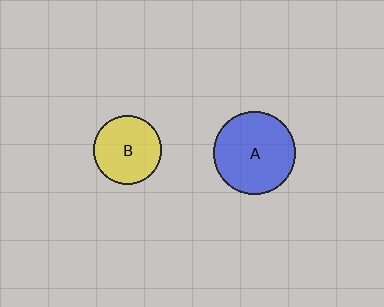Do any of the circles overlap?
No, none of the circles overlap.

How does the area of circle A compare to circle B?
Approximately 1.4 times.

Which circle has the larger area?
Circle A (blue).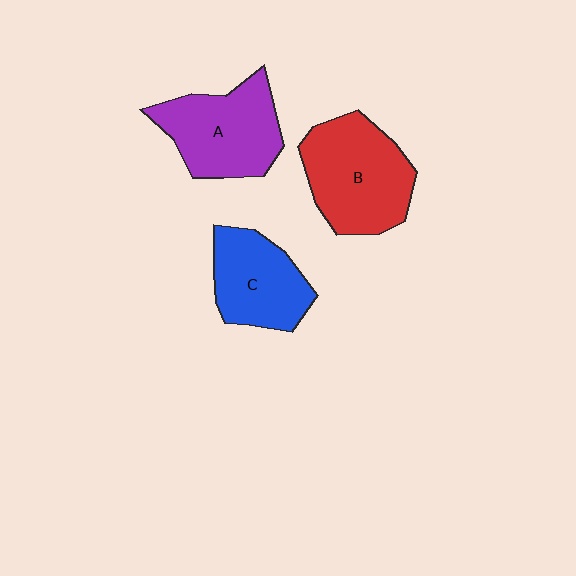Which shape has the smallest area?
Shape C (blue).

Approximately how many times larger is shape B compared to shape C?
Approximately 1.3 times.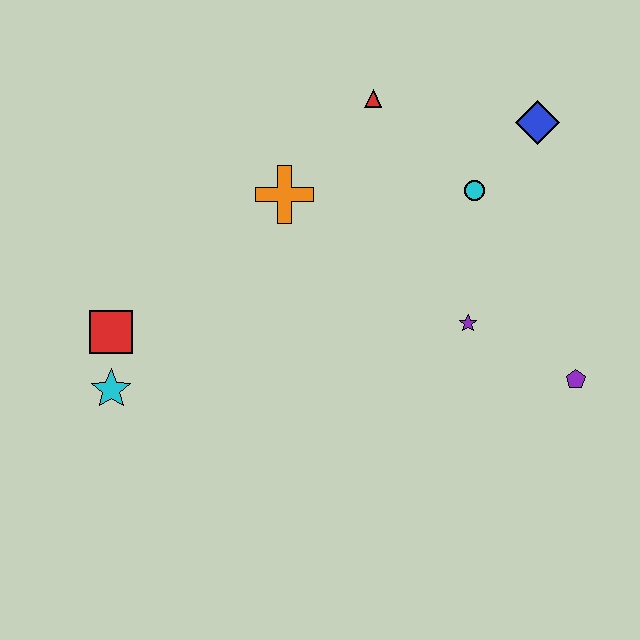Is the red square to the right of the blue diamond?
No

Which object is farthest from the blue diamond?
The cyan star is farthest from the blue diamond.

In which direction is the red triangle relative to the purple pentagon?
The red triangle is above the purple pentagon.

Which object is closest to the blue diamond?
The cyan circle is closest to the blue diamond.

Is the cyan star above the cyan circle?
No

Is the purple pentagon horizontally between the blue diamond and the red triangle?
No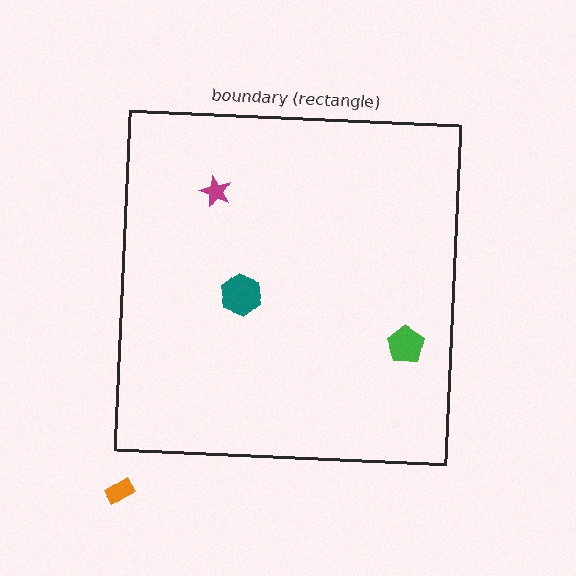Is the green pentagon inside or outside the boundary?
Inside.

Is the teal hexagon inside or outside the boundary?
Inside.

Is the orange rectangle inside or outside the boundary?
Outside.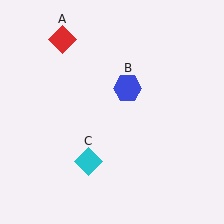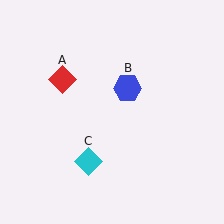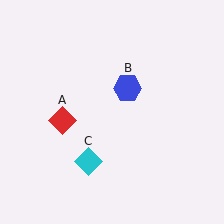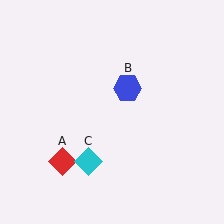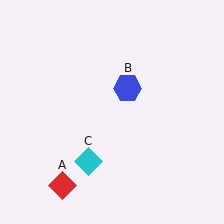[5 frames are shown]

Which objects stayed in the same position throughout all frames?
Blue hexagon (object B) and cyan diamond (object C) remained stationary.